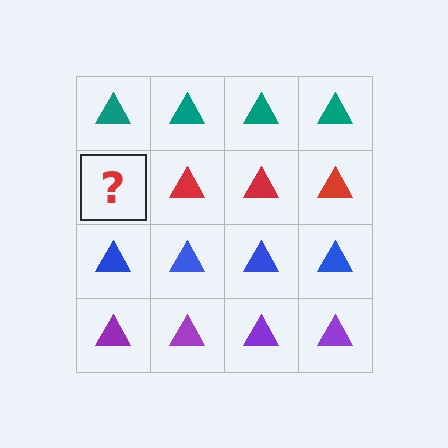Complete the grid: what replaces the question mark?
The question mark should be replaced with a red triangle.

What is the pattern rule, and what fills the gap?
The rule is that each row has a consistent color. The gap should be filled with a red triangle.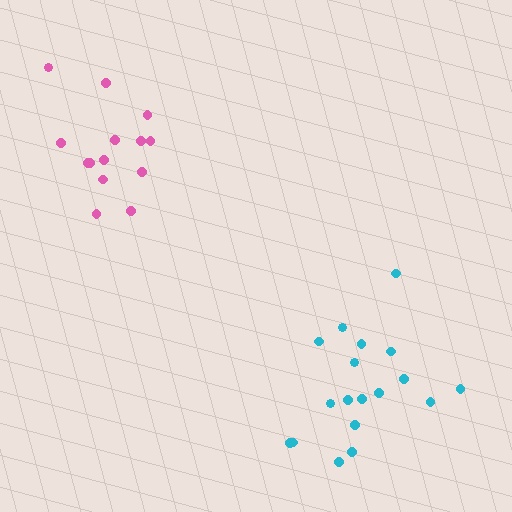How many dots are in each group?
Group 1: 14 dots, Group 2: 18 dots (32 total).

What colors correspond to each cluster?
The clusters are colored: pink, cyan.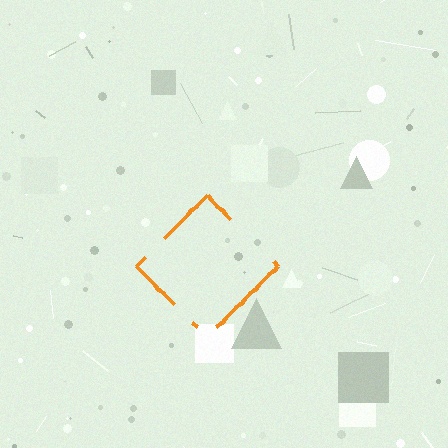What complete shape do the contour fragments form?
The contour fragments form a diamond.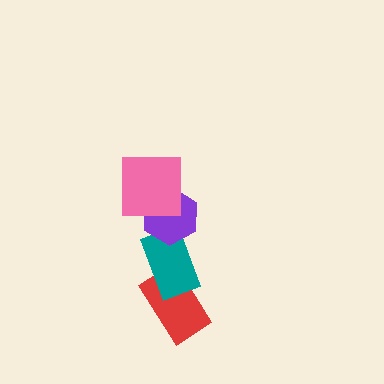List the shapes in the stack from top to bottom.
From top to bottom: the pink square, the purple hexagon, the teal rectangle, the red rectangle.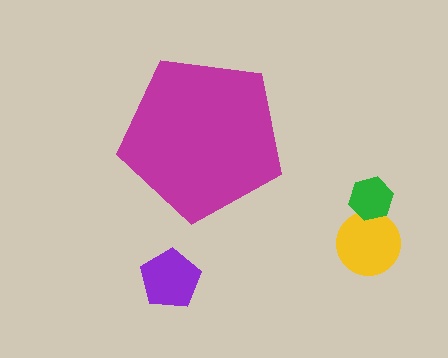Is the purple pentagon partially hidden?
No, the purple pentagon is fully visible.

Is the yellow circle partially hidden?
No, the yellow circle is fully visible.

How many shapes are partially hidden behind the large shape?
0 shapes are partially hidden.